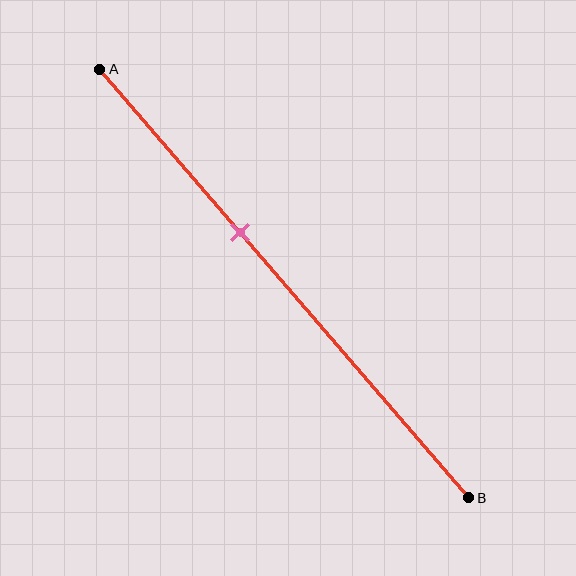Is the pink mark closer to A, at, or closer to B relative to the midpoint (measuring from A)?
The pink mark is closer to point A than the midpoint of segment AB.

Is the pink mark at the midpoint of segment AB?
No, the mark is at about 40% from A, not at the 50% midpoint.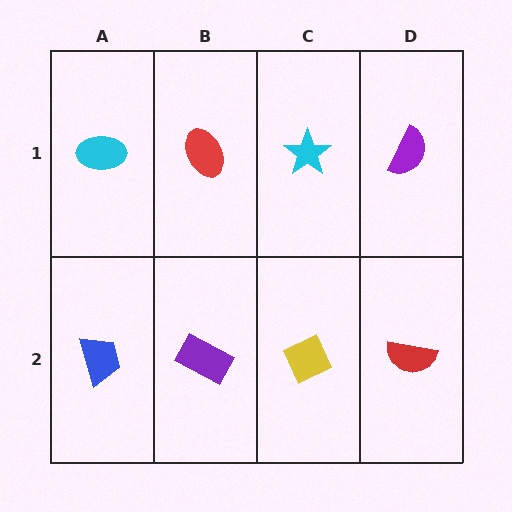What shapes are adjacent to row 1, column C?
A yellow diamond (row 2, column C), a red ellipse (row 1, column B), a purple semicircle (row 1, column D).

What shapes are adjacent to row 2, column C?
A cyan star (row 1, column C), a purple rectangle (row 2, column B), a red semicircle (row 2, column D).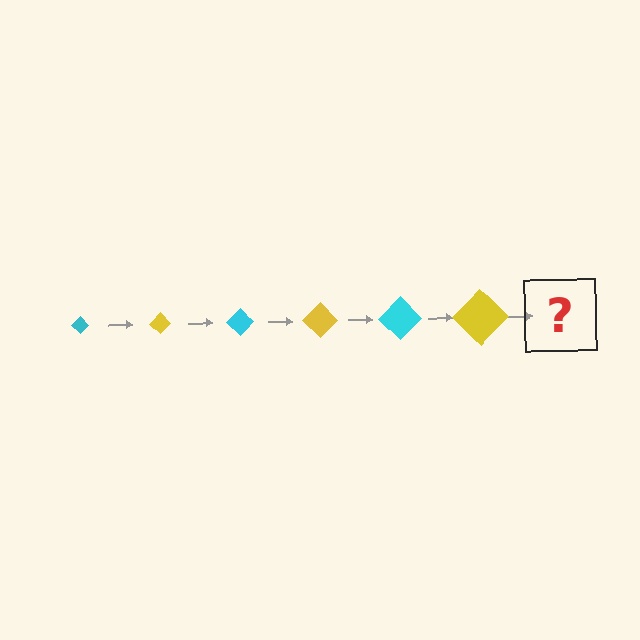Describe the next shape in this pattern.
It should be a cyan diamond, larger than the previous one.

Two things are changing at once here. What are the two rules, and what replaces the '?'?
The two rules are that the diamond grows larger each step and the color cycles through cyan and yellow. The '?' should be a cyan diamond, larger than the previous one.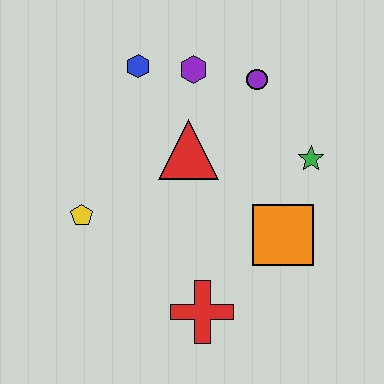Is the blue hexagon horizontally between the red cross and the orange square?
No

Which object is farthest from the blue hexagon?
The red cross is farthest from the blue hexagon.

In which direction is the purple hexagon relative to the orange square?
The purple hexagon is above the orange square.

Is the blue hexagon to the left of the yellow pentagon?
No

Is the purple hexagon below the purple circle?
No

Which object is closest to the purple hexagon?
The blue hexagon is closest to the purple hexagon.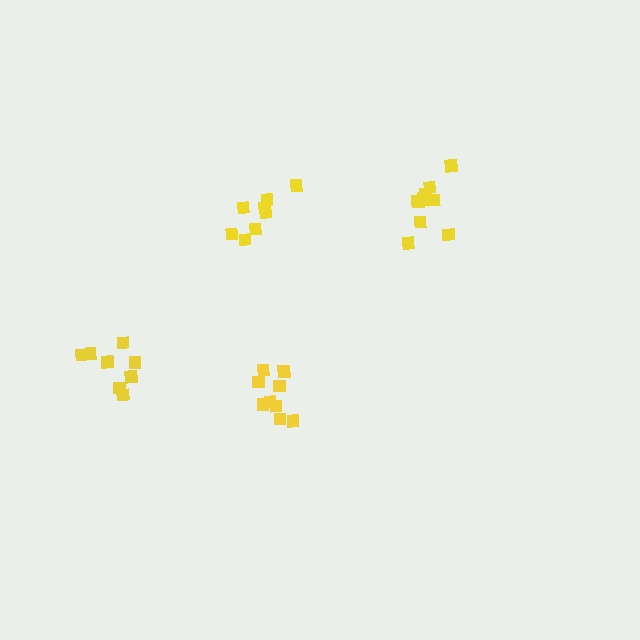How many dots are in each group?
Group 1: 10 dots, Group 2: 9 dots, Group 3: 8 dots, Group 4: 8 dots (35 total).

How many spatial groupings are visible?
There are 4 spatial groupings.